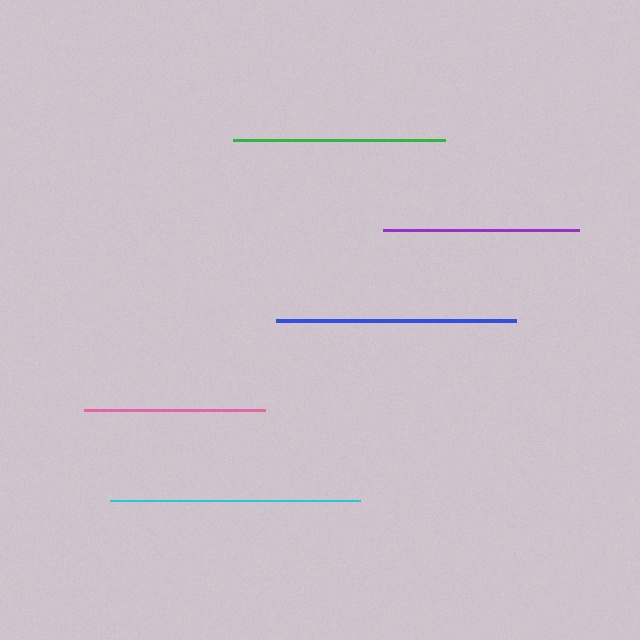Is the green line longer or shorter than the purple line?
The green line is longer than the purple line.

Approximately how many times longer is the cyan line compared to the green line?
The cyan line is approximately 1.2 times the length of the green line.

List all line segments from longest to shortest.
From longest to shortest: cyan, blue, green, purple, pink.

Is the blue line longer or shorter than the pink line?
The blue line is longer than the pink line.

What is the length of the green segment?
The green segment is approximately 212 pixels long.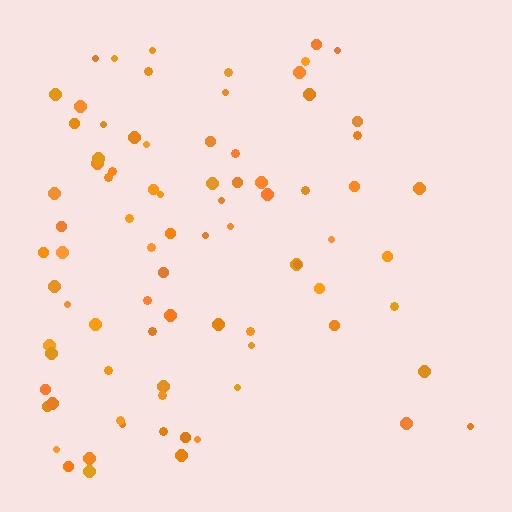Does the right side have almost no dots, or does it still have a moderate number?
Still a moderate number, just noticeably fewer than the left.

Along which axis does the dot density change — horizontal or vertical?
Horizontal.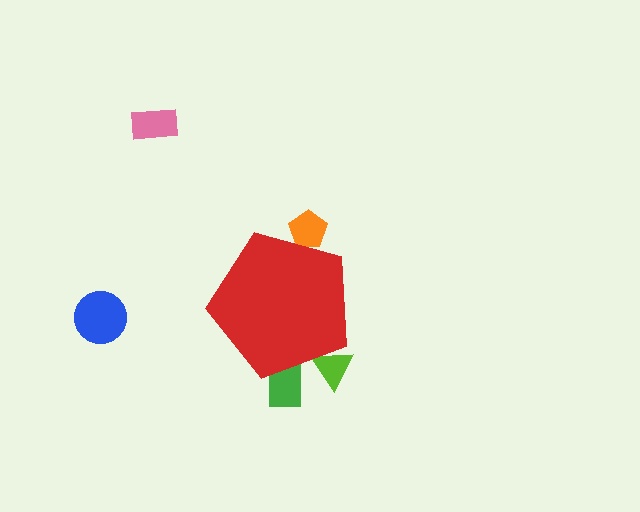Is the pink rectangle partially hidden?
No, the pink rectangle is fully visible.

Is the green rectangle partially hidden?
Yes, the green rectangle is partially hidden behind the red pentagon.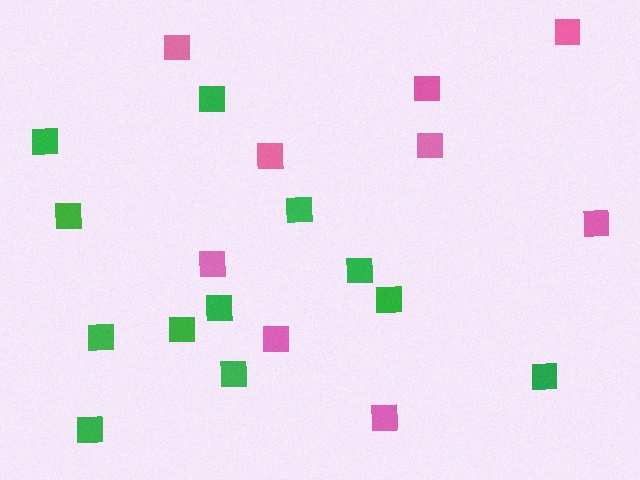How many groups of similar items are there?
There are 2 groups: one group of pink squares (9) and one group of green squares (12).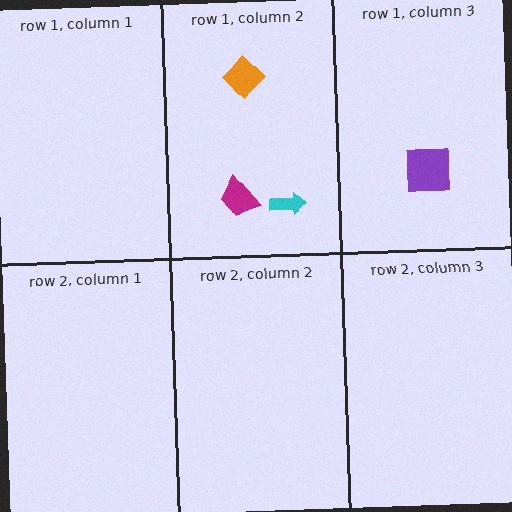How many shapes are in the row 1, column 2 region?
3.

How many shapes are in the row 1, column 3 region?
1.